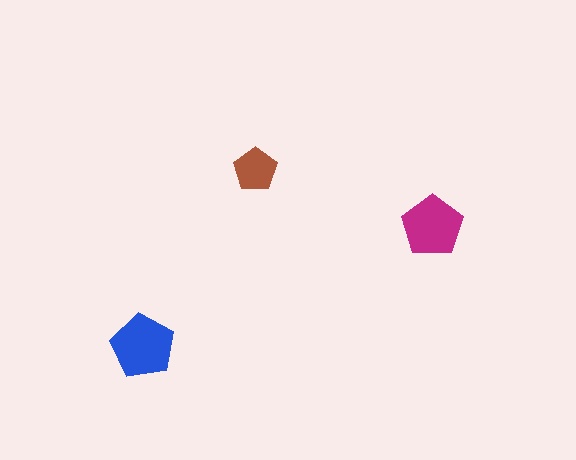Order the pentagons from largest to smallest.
the blue one, the magenta one, the brown one.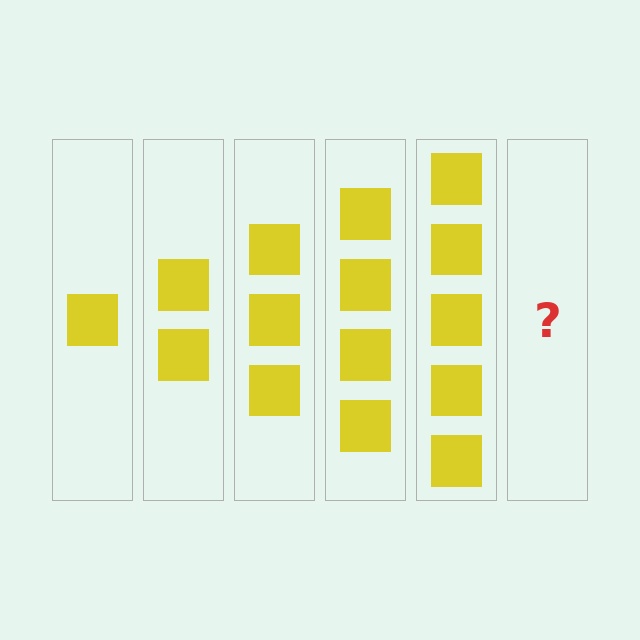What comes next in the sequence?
The next element should be 6 squares.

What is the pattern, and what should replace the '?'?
The pattern is that each step adds one more square. The '?' should be 6 squares.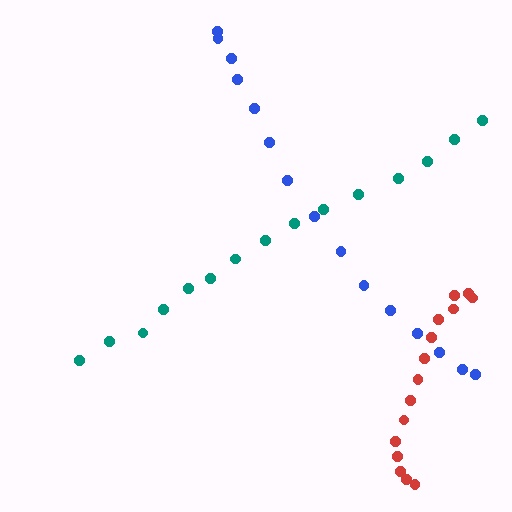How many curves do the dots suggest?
There are 3 distinct paths.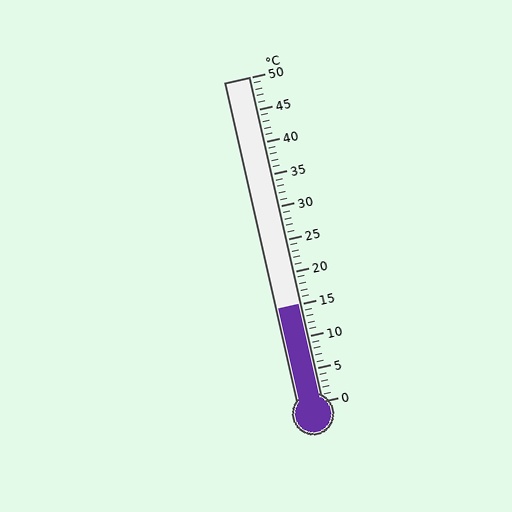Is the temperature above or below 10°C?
The temperature is above 10°C.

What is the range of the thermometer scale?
The thermometer scale ranges from 0°C to 50°C.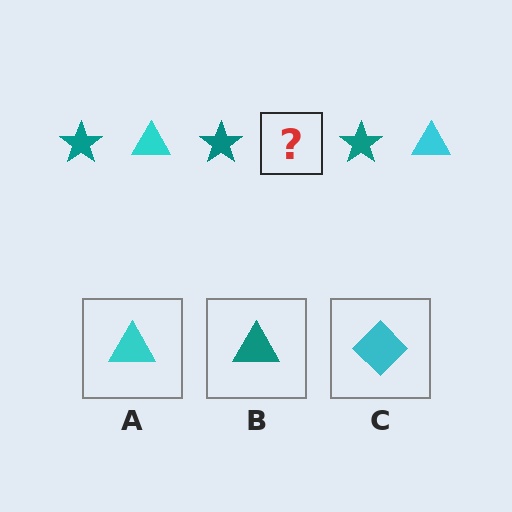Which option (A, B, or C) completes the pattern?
A.